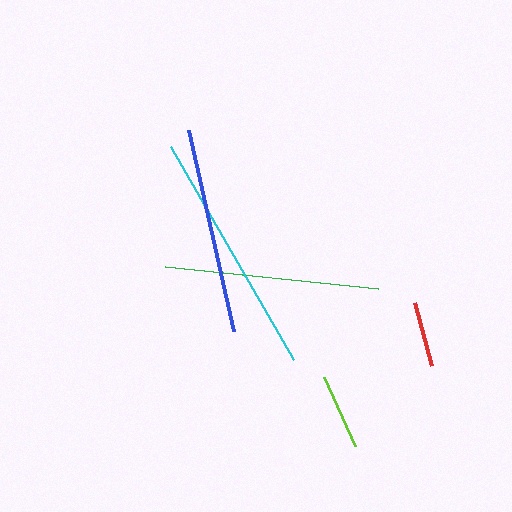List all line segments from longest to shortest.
From longest to shortest: cyan, green, blue, lime, red.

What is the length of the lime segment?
The lime segment is approximately 76 pixels long.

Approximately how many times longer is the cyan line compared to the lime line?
The cyan line is approximately 3.2 times the length of the lime line.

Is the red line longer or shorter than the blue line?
The blue line is longer than the red line.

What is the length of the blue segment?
The blue segment is approximately 206 pixels long.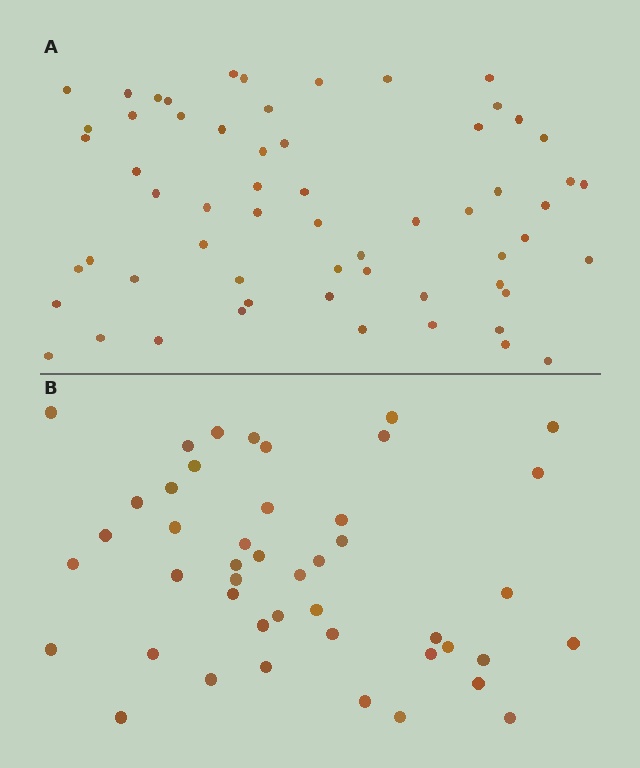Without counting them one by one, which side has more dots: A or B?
Region A (the top region) has more dots.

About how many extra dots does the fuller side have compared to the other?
Region A has approximately 15 more dots than region B.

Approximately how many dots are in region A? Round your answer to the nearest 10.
About 60 dots.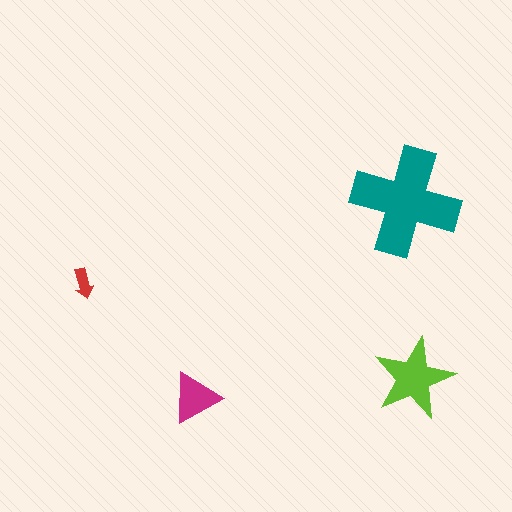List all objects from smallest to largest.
The red arrow, the magenta triangle, the lime star, the teal cross.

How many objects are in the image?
There are 4 objects in the image.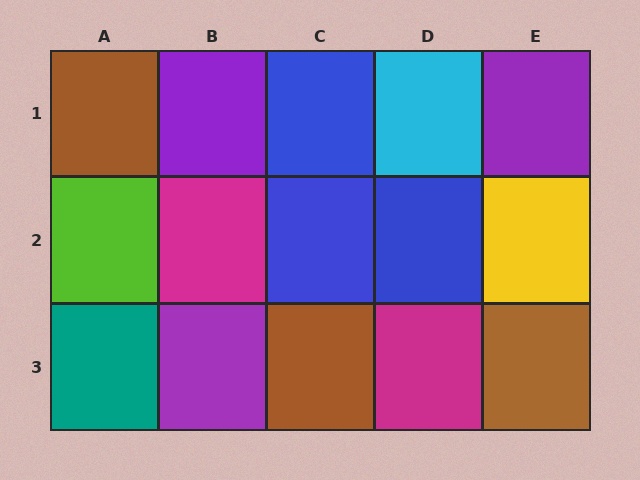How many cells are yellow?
1 cell is yellow.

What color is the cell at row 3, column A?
Teal.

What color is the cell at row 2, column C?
Blue.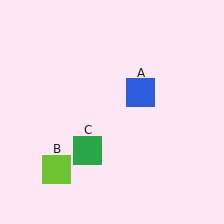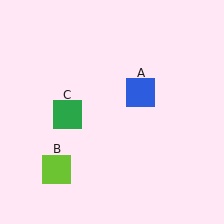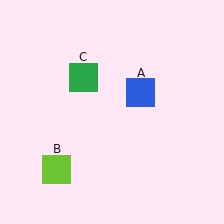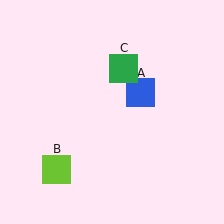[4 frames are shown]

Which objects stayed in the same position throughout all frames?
Blue square (object A) and lime square (object B) remained stationary.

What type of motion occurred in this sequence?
The green square (object C) rotated clockwise around the center of the scene.